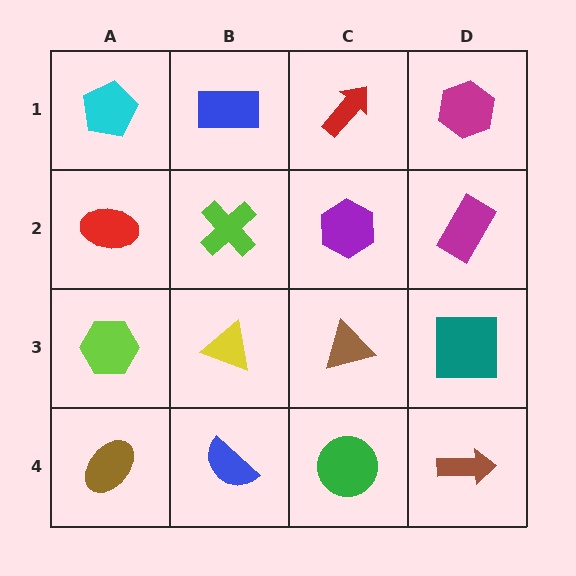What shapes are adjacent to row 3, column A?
A red ellipse (row 2, column A), a brown ellipse (row 4, column A), a yellow triangle (row 3, column B).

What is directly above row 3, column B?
A lime cross.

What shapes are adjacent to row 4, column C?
A brown triangle (row 3, column C), a blue semicircle (row 4, column B), a brown arrow (row 4, column D).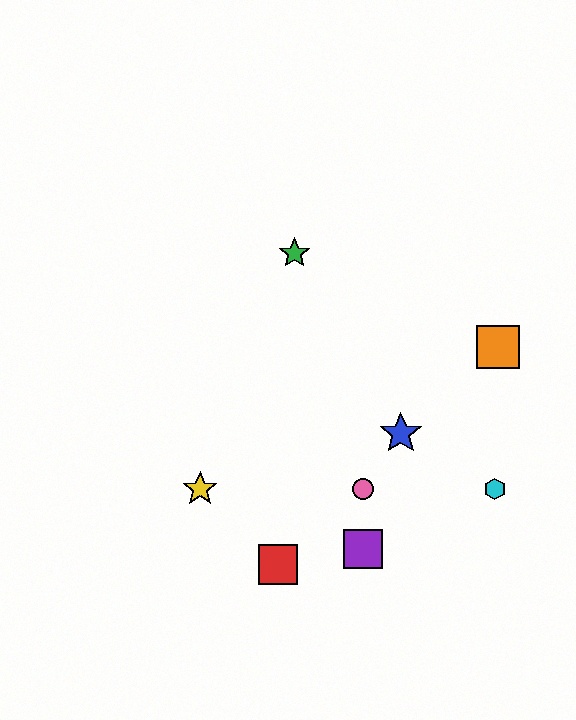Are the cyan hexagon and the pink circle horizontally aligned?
Yes, both are at y≈489.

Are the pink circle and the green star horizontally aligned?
No, the pink circle is at y≈489 and the green star is at y≈253.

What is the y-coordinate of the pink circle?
The pink circle is at y≈489.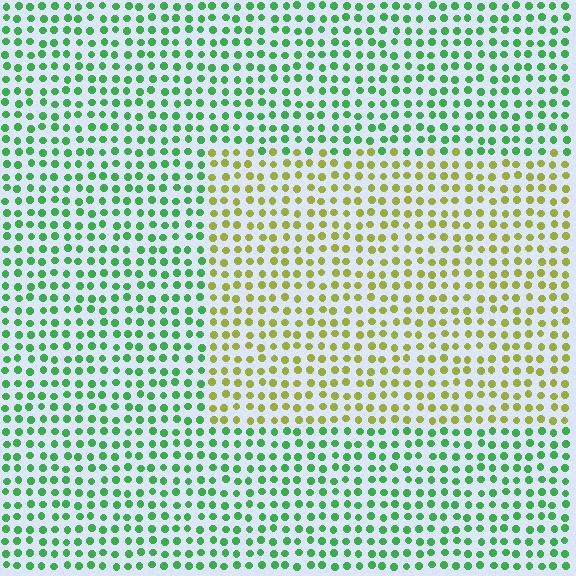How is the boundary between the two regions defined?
The boundary is defined purely by a slight shift in hue (about 57 degrees). Spacing, size, and orientation are identical on both sides.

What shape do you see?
I see a rectangle.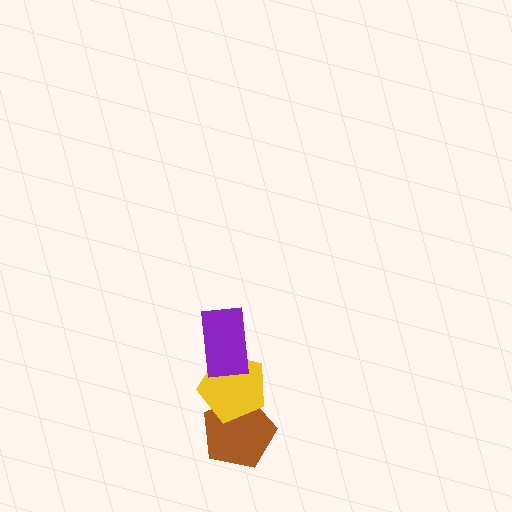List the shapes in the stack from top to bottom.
From top to bottom: the purple rectangle, the yellow pentagon, the brown pentagon.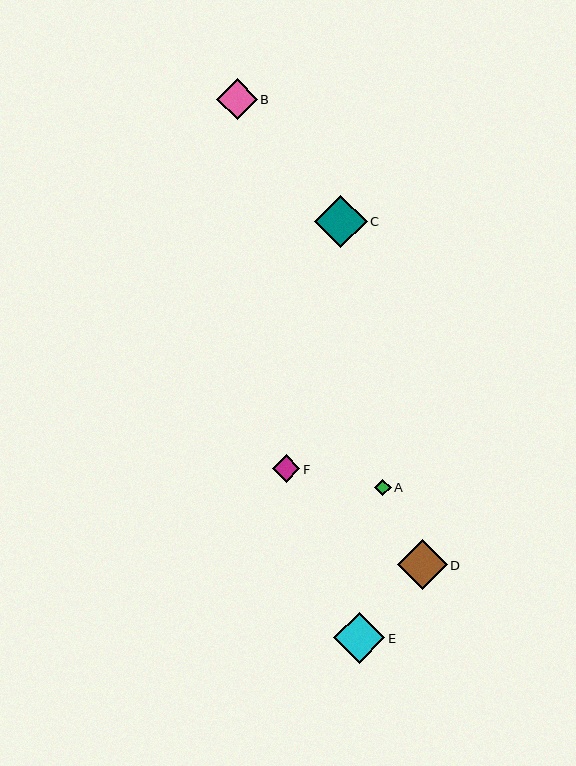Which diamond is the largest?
Diamond C is the largest with a size of approximately 53 pixels.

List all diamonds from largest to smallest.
From largest to smallest: C, E, D, B, F, A.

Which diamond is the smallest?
Diamond A is the smallest with a size of approximately 16 pixels.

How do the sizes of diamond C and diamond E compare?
Diamond C and diamond E are approximately the same size.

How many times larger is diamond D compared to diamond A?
Diamond D is approximately 3.1 times the size of diamond A.